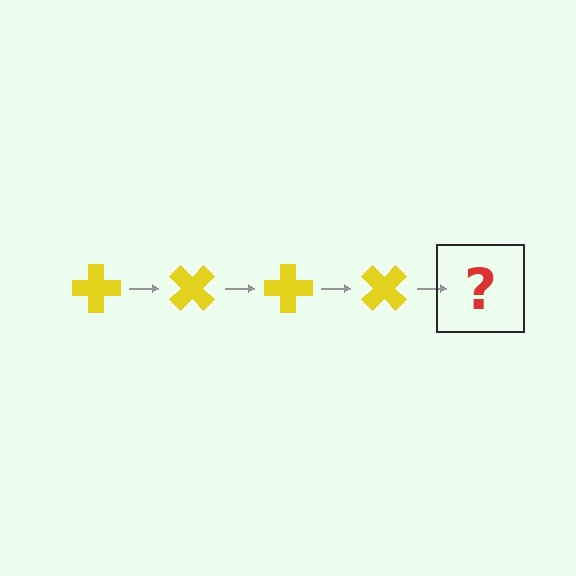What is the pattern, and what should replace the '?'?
The pattern is that the cross rotates 45 degrees each step. The '?' should be a yellow cross rotated 180 degrees.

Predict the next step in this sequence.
The next step is a yellow cross rotated 180 degrees.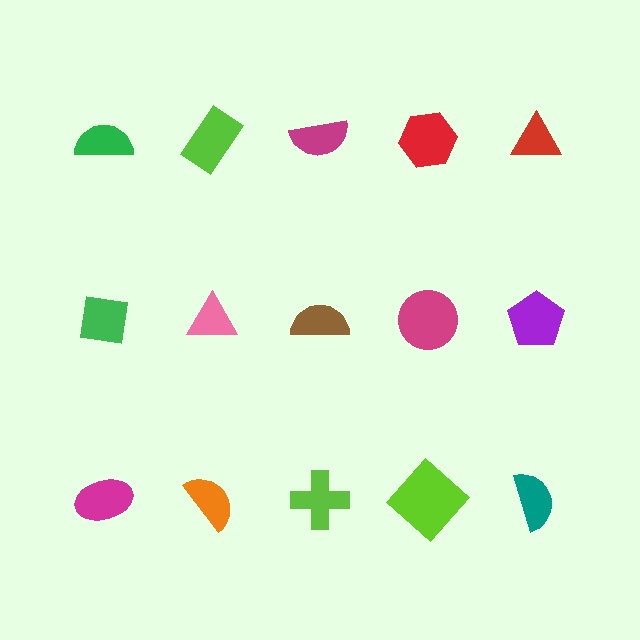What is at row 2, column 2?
A pink triangle.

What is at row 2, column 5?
A purple pentagon.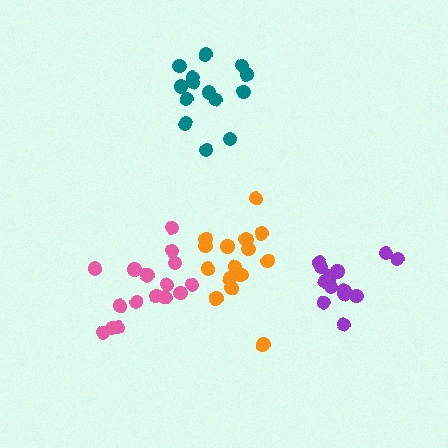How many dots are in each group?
Group 1: 16 dots, Group 2: 14 dots, Group 3: 16 dots, Group 4: 13 dots (59 total).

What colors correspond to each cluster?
The clusters are colored: pink, teal, orange, purple.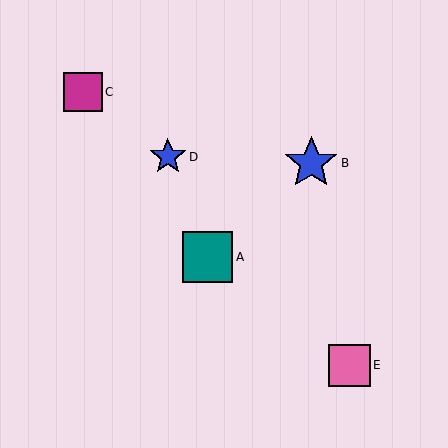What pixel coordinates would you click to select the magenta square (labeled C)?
Click at (83, 92) to select the magenta square C.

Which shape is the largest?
The blue star (labeled B) is the largest.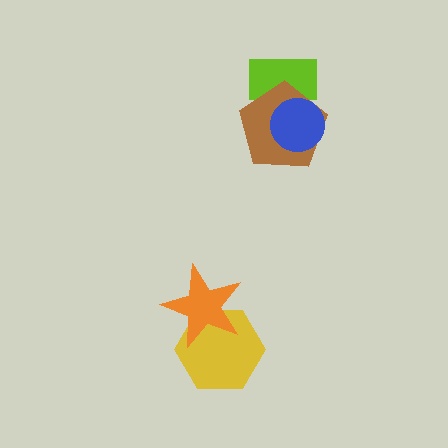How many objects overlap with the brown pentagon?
2 objects overlap with the brown pentagon.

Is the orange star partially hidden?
No, no other shape covers it.